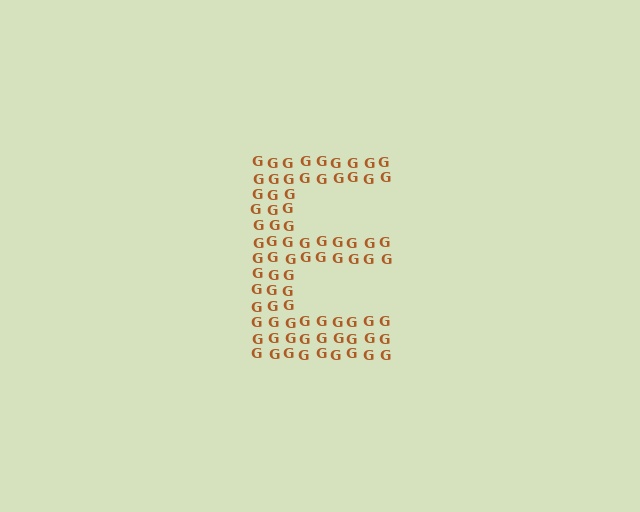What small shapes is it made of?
It is made of small letter G's.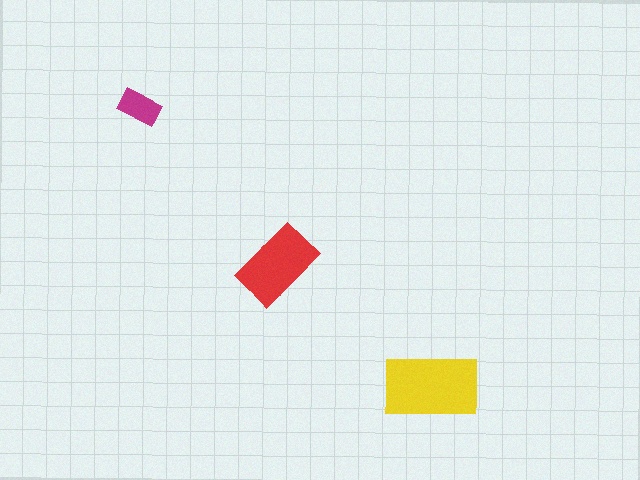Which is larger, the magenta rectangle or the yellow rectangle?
The yellow one.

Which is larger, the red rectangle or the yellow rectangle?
The yellow one.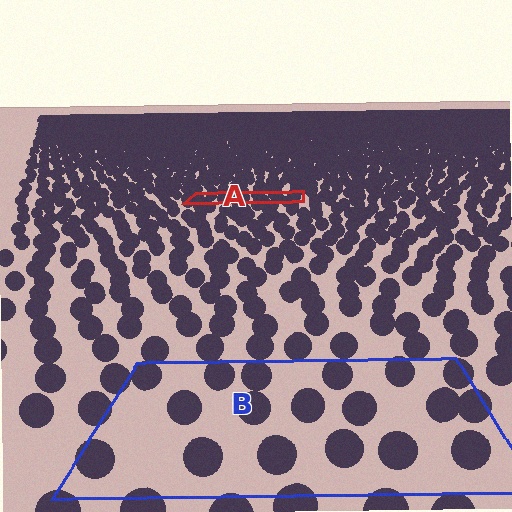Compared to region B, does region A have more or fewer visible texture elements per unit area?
Region A has more texture elements per unit area — they are packed more densely because it is farther away.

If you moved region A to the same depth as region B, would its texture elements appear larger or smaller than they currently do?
They would appear larger. At a closer depth, the same texture elements are projected at a bigger on-screen size.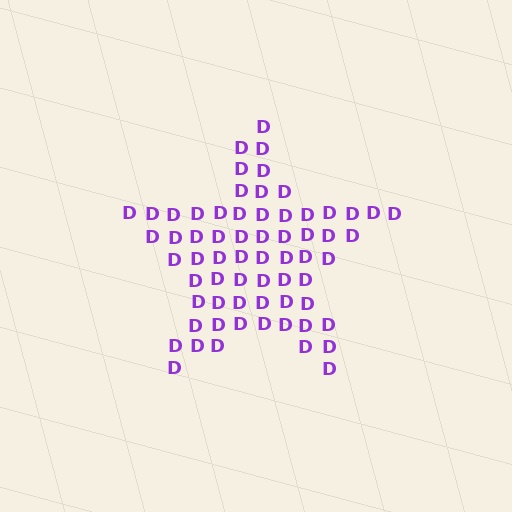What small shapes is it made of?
It is made of small letter D's.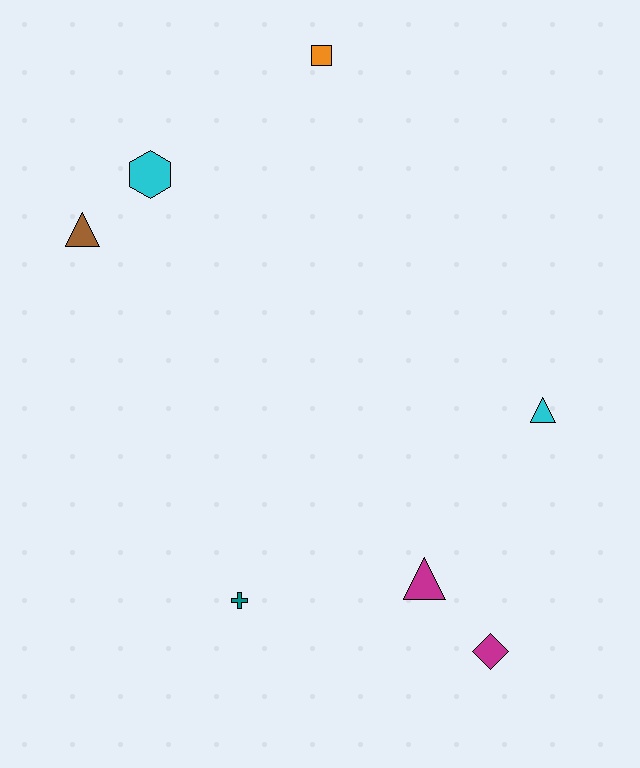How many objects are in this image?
There are 7 objects.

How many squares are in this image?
There is 1 square.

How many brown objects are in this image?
There is 1 brown object.